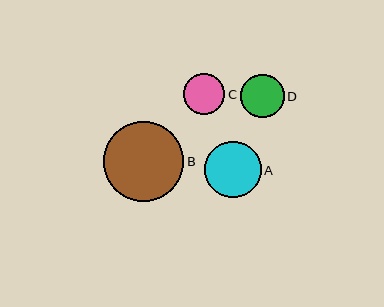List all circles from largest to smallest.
From largest to smallest: B, A, D, C.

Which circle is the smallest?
Circle C is the smallest with a size of approximately 41 pixels.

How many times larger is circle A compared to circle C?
Circle A is approximately 1.4 times the size of circle C.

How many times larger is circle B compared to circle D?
Circle B is approximately 1.9 times the size of circle D.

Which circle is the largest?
Circle B is the largest with a size of approximately 80 pixels.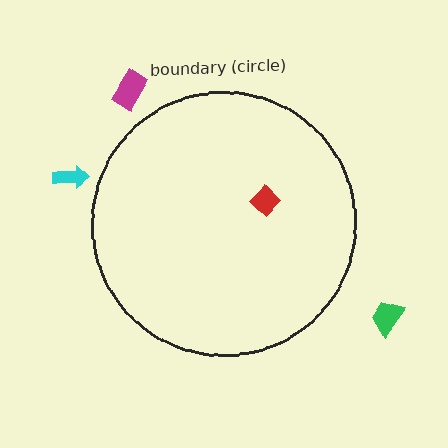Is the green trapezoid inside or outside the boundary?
Outside.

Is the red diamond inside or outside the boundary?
Inside.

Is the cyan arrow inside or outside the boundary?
Outside.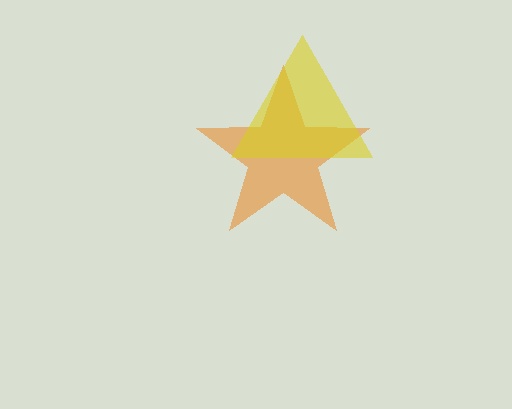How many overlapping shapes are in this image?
There are 2 overlapping shapes in the image.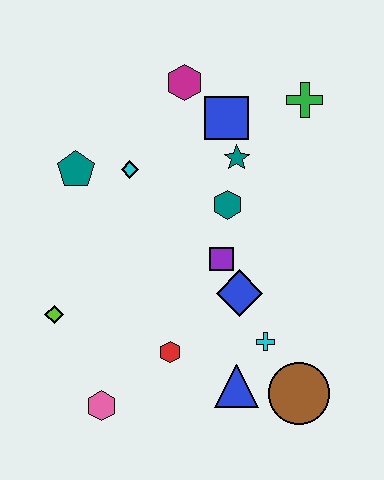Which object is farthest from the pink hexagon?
The green cross is farthest from the pink hexagon.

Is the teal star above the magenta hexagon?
No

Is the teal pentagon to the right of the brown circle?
No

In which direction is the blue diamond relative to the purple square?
The blue diamond is below the purple square.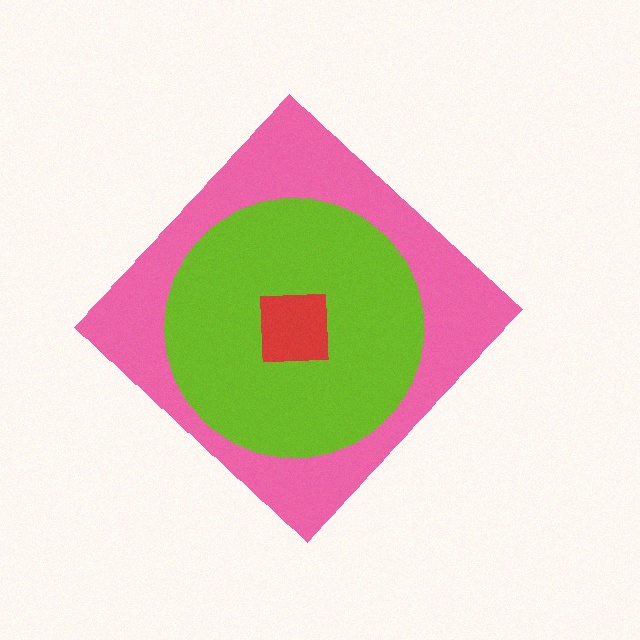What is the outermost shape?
The pink diamond.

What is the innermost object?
The red square.